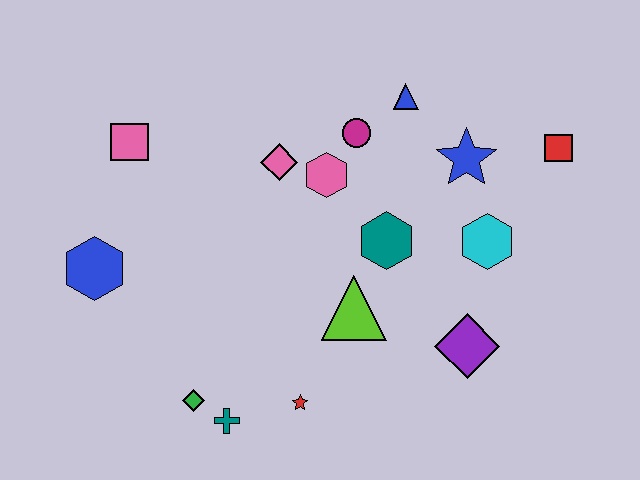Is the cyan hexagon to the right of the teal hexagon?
Yes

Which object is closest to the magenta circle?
The pink hexagon is closest to the magenta circle.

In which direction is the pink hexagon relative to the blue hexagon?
The pink hexagon is to the right of the blue hexagon.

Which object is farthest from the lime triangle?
The pink square is farthest from the lime triangle.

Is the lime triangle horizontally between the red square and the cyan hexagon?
No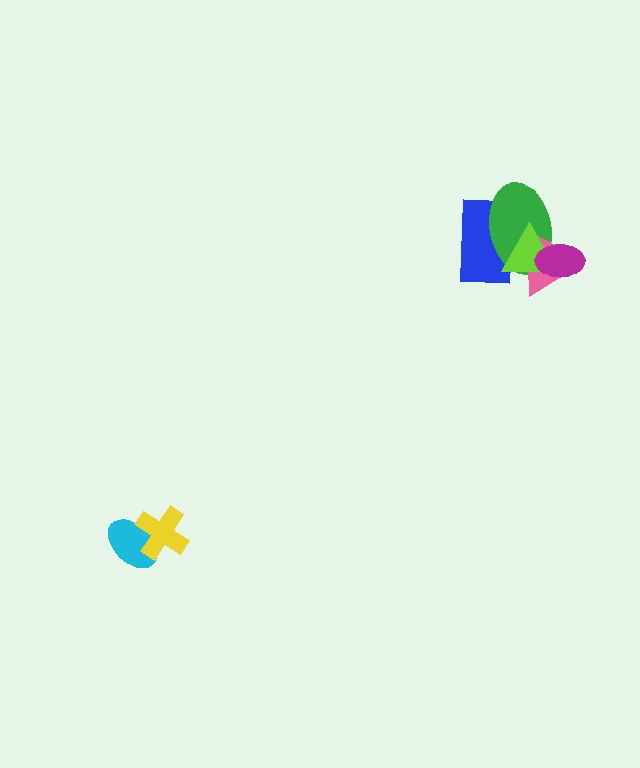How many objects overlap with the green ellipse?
4 objects overlap with the green ellipse.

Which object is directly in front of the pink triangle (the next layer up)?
The lime triangle is directly in front of the pink triangle.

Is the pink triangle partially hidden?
Yes, it is partially covered by another shape.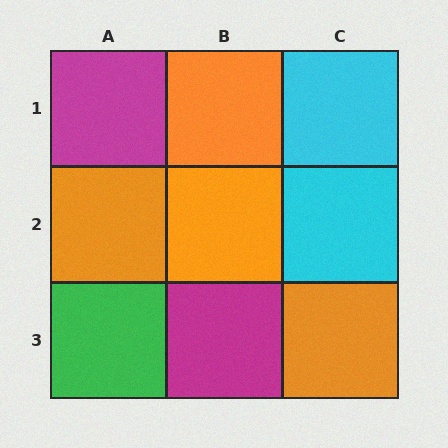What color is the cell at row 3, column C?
Orange.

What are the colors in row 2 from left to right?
Orange, orange, cyan.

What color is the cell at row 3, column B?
Magenta.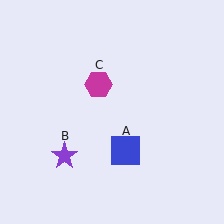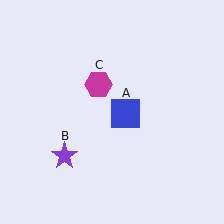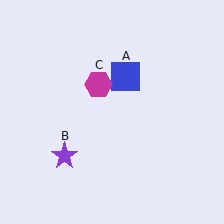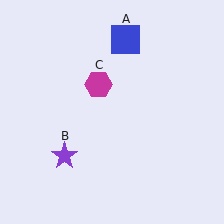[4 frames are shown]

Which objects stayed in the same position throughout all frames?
Purple star (object B) and magenta hexagon (object C) remained stationary.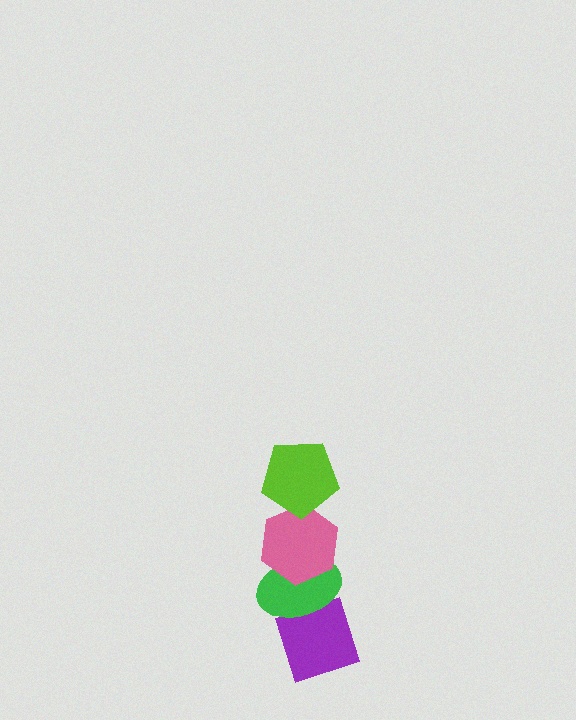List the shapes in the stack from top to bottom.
From top to bottom: the lime pentagon, the pink hexagon, the green ellipse, the purple diamond.